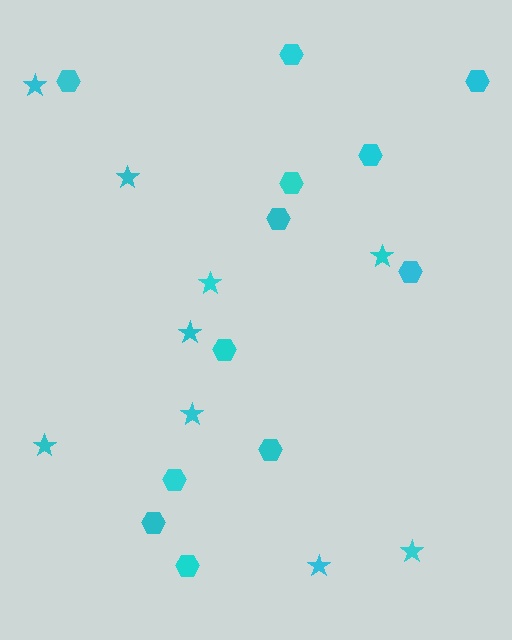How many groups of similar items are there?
There are 2 groups: one group of stars (9) and one group of hexagons (12).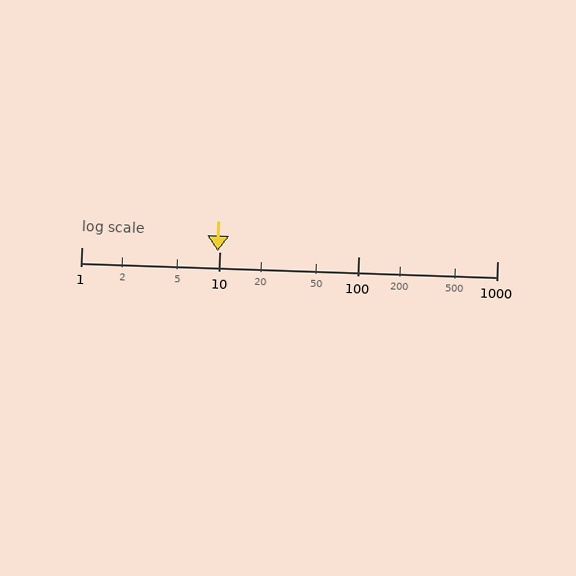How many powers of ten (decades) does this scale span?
The scale spans 3 decades, from 1 to 1000.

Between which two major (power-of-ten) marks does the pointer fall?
The pointer is between 1 and 10.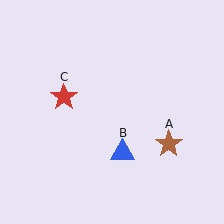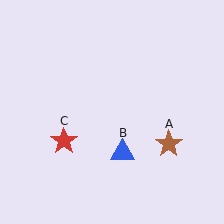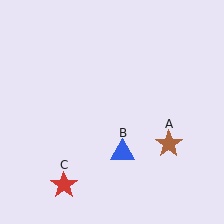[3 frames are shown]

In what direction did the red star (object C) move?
The red star (object C) moved down.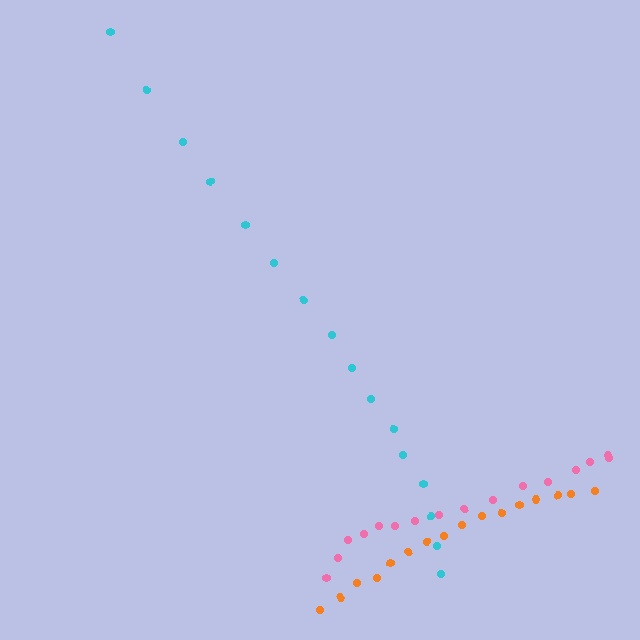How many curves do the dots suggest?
There are 3 distinct paths.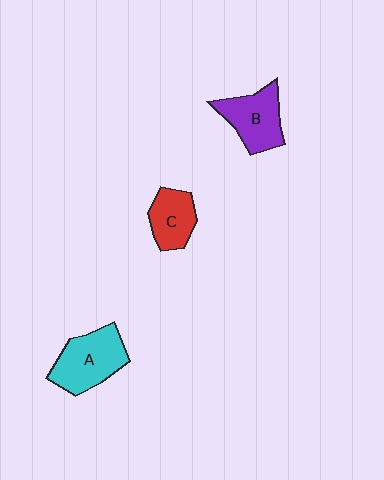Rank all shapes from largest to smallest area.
From largest to smallest: A (cyan), B (purple), C (red).